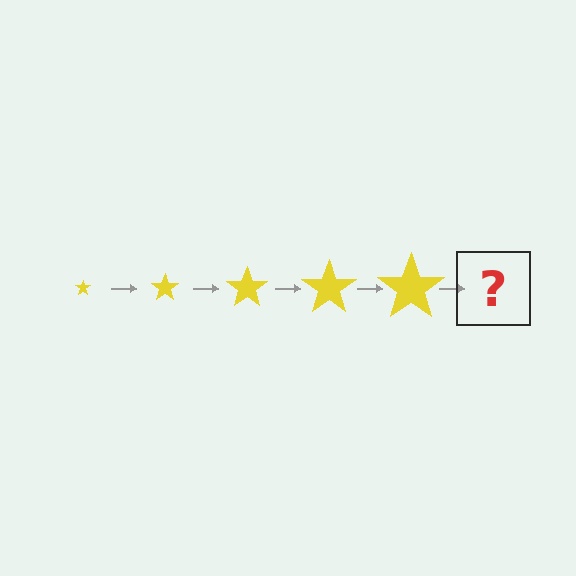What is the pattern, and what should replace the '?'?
The pattern is that the star gets progressively larger each step. The '?' should be a yellow star, larger than the previous one.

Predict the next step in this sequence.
The next step is a yellow star, larger than the previous one.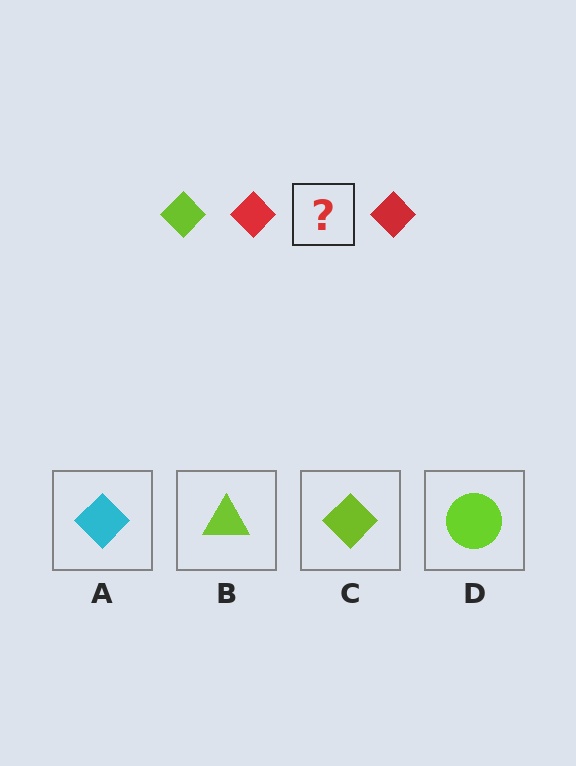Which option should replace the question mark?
Option C.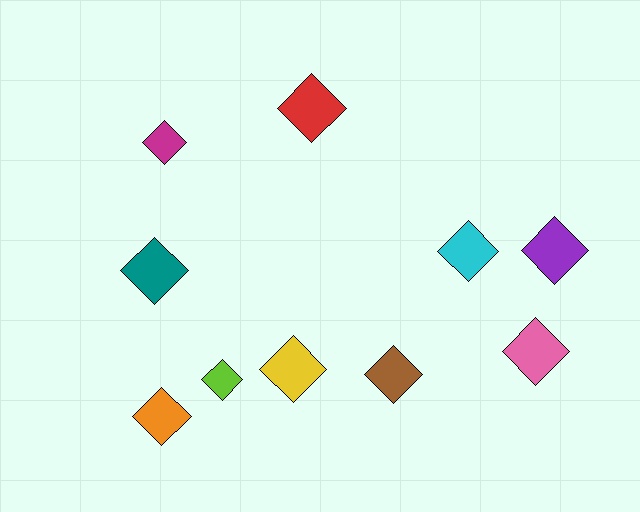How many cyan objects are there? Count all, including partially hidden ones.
There is 1 cyan object.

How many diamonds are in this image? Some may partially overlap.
There are 10 diamonds.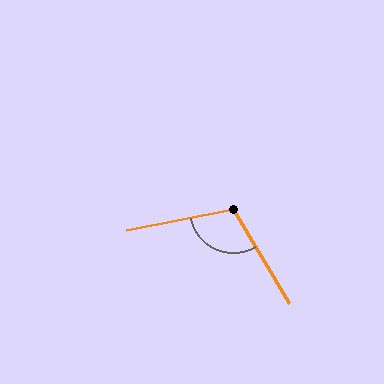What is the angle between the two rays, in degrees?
Approximately 110 degrees.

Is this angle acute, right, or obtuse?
It is obtuse.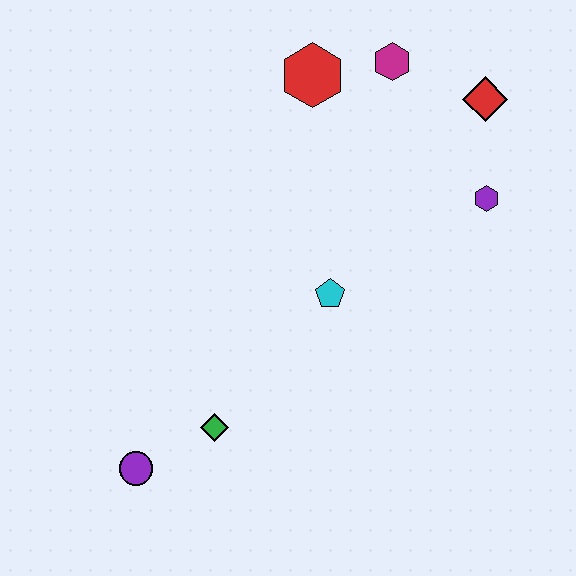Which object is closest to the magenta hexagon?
The red hexagon is closest to the magenta hexagon.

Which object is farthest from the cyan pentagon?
The purple circle is farthest from the cyan pentagon.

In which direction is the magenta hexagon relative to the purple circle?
The magenta hexagon is above the purple circle.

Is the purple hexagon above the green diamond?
Yes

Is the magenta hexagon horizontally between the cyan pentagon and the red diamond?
Yes